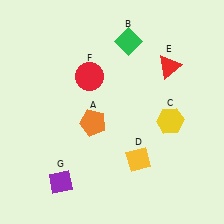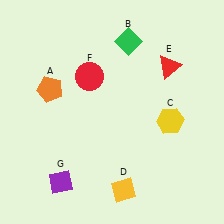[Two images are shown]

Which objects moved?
The objects that moved are: the orange pentagon (A), the yellow diamond (D).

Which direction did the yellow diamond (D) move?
The yellow diamond (D) moved down.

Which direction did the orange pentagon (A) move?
The orange pentagon (A) moved left.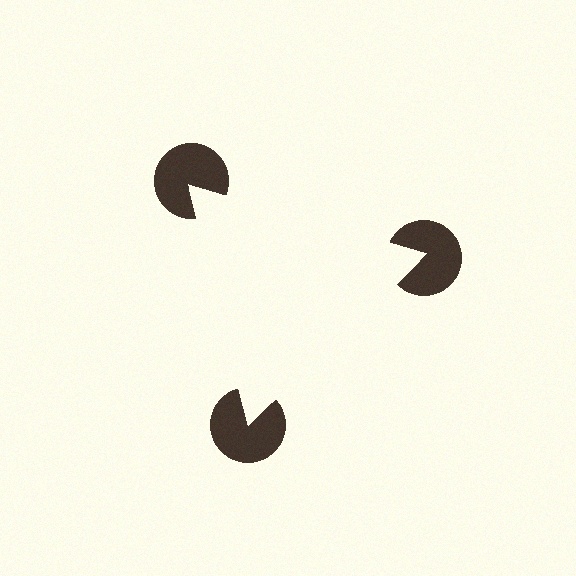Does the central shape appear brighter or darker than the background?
It typically appears slightly brighter than the background, even though no actual brightness change is drawn.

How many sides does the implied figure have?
3 sides.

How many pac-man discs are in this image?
There are 3 — one at each vertex of the illusory triangle.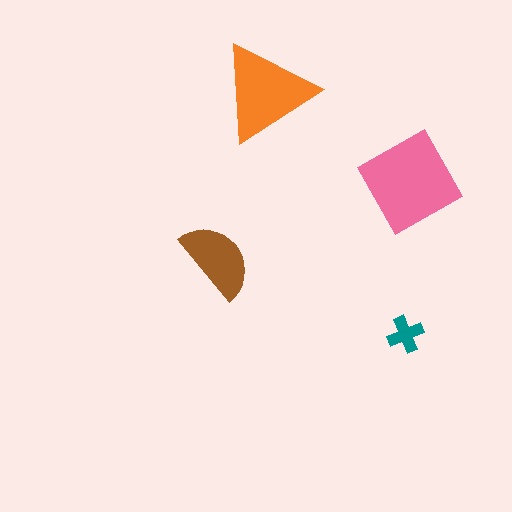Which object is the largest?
The pink square.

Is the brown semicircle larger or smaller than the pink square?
Smaller.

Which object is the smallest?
The teal cross.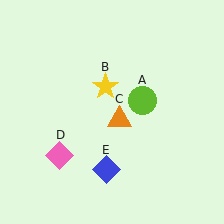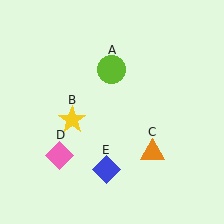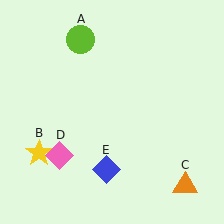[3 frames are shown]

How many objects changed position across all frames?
3 objects changed position: lime circle (object A), yellow star (object B), orange triangle (object C).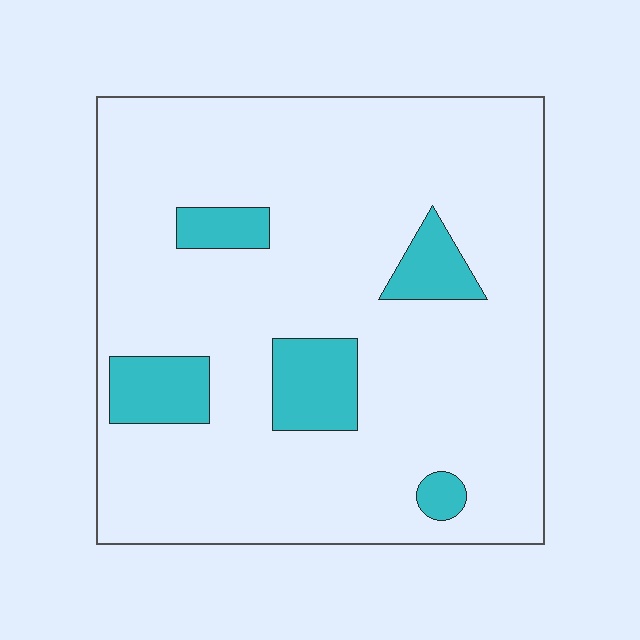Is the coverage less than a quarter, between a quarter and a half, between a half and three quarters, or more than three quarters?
Less than a quarter.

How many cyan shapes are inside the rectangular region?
5.